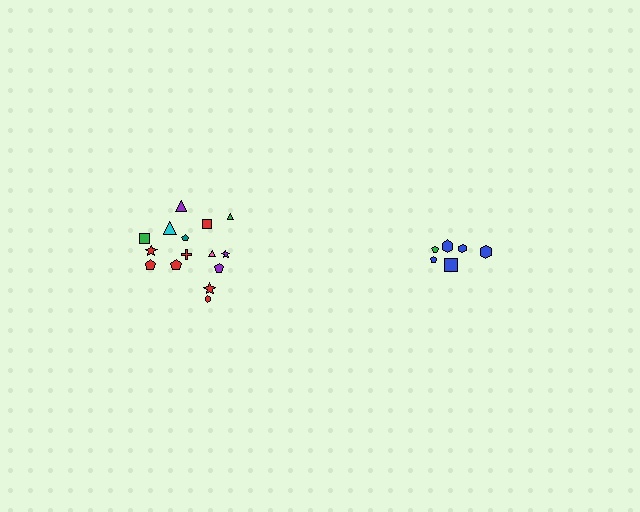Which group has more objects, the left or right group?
The left group.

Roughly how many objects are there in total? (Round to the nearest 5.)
Roughly 20 objects in total.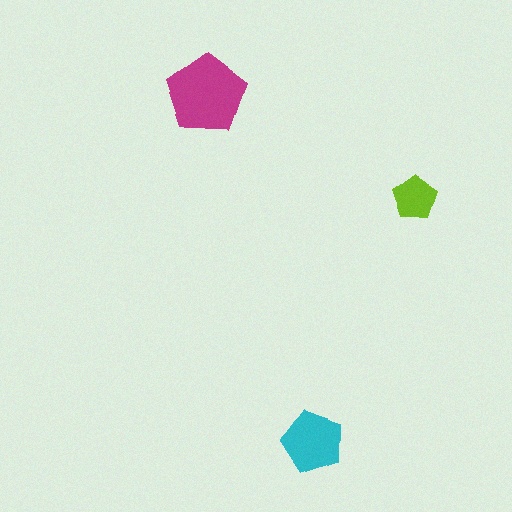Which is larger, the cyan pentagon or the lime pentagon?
The cyan one.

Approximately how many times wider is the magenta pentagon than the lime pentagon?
About 2 times wider.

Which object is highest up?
The magenta pentagon is topmost.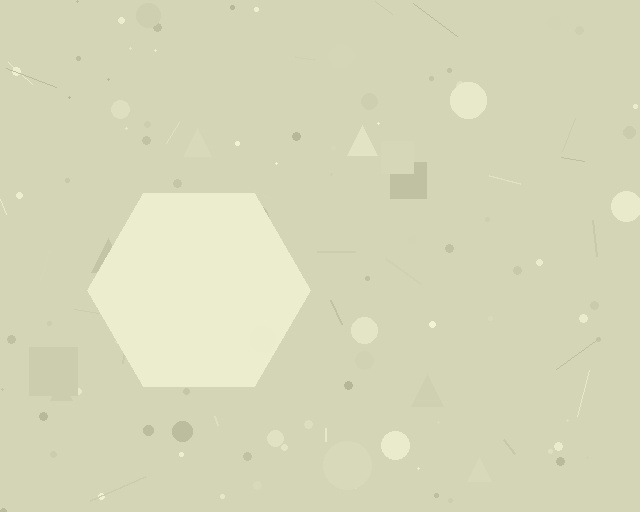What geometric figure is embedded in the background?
A hexagon is embedded in the background.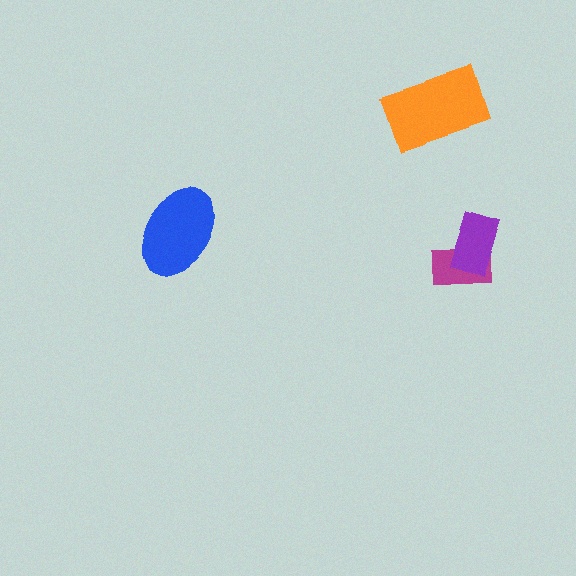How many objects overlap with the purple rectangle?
1 object overlaps with the purple rectangle.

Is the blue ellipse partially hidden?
No, no other shape covers it.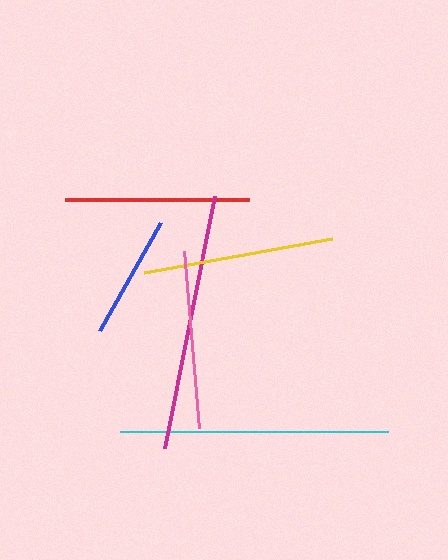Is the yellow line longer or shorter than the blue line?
The yellow line is longer than the blue line.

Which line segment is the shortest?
The blue line is the shortest at approximately 125 pixels.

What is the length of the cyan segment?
The cyan segment is approximately 267 pixels long.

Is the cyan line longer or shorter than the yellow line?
The cyan line is longer than the yellow line.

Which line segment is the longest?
The cyan line is the longest at approximately 267 pixels.